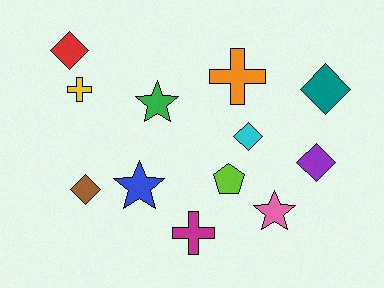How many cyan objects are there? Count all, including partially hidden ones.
There is 1 cyan object.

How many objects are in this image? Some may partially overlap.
There are 12 objects.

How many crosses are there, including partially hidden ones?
There are 3 crosses.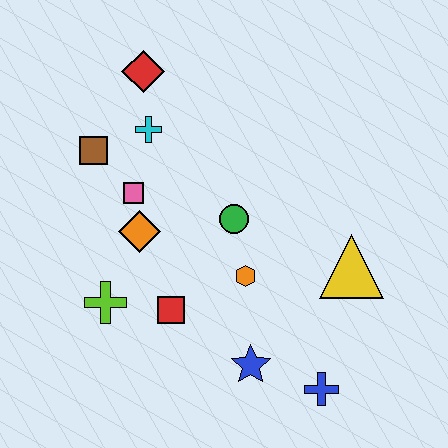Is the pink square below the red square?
No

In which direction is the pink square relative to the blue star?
The pink square is above the blue star.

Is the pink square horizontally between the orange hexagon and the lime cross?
Yes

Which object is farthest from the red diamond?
The blue cross is farthest from the red diamond.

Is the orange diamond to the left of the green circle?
Yes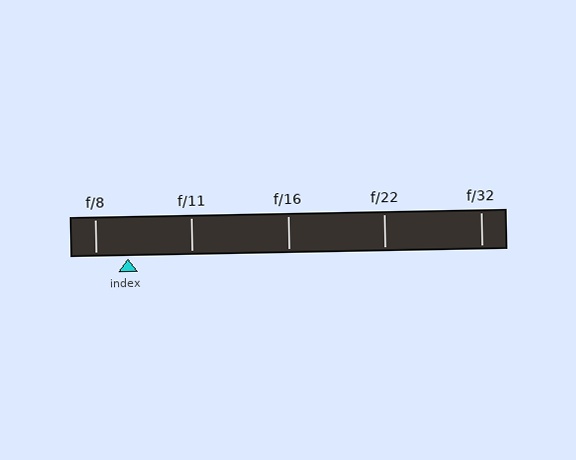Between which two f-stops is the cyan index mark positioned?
The index mark is between f/8 and f/11.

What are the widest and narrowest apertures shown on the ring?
The widest aperture shown is f/8 and the narrowest is f/32.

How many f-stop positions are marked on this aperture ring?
There are 5 f-stop positions marked.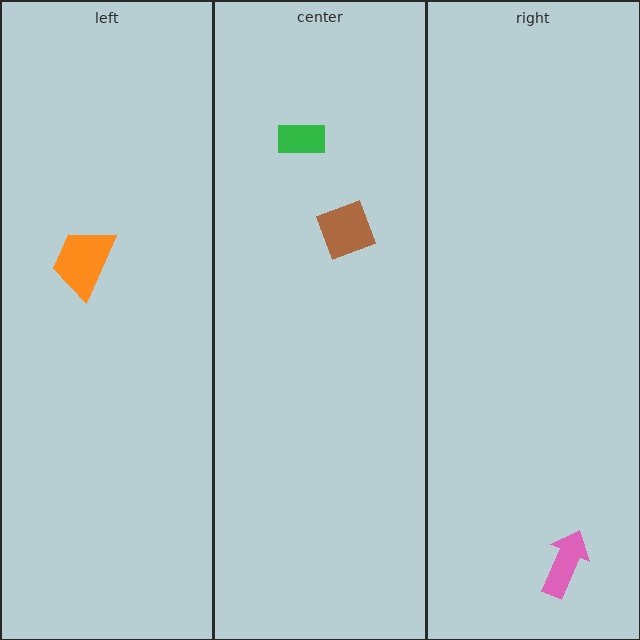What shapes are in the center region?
The brown diamond, the green rectangle.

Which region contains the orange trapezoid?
The left region.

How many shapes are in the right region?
1.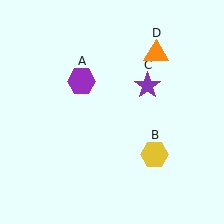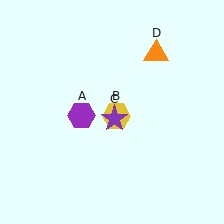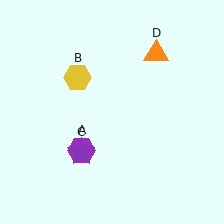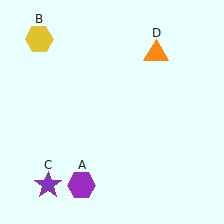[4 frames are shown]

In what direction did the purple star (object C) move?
The purple star (object C) moved down and to the left.